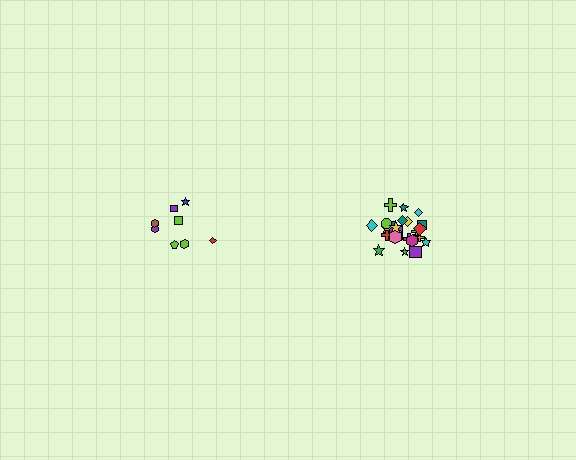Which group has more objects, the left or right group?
The right group.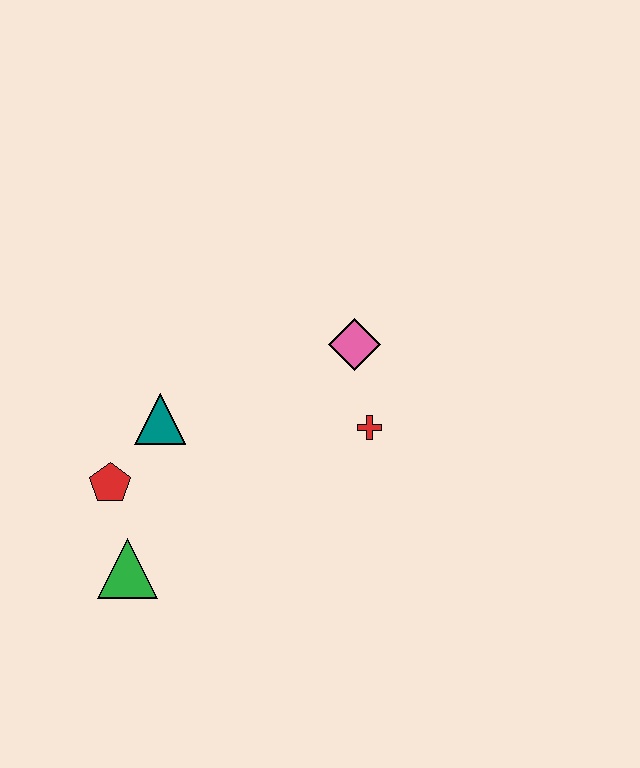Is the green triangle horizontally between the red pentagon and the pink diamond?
Yes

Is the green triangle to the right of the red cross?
No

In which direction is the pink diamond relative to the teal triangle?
The pink diamond is to the right of the teal triangle.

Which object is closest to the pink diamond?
The red cross is closest to the pink diamond.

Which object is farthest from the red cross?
The green triangle is farthest from the red cross.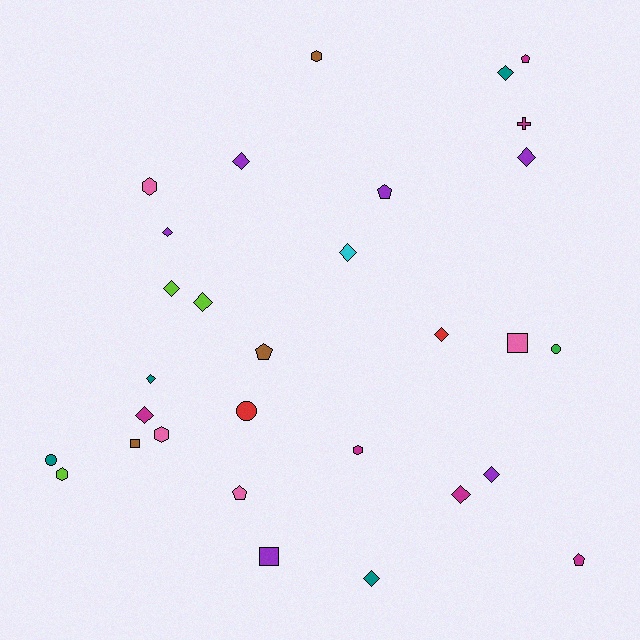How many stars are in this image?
There are no stars.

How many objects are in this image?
There are 30 objects.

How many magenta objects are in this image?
There are 6 magenta objects.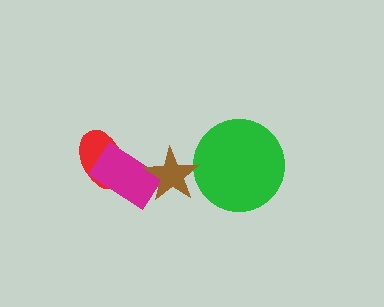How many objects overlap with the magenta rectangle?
2 objects overlap with the magenta rectangle.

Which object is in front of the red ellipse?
The magenta rectangle is in front of the red ellipse.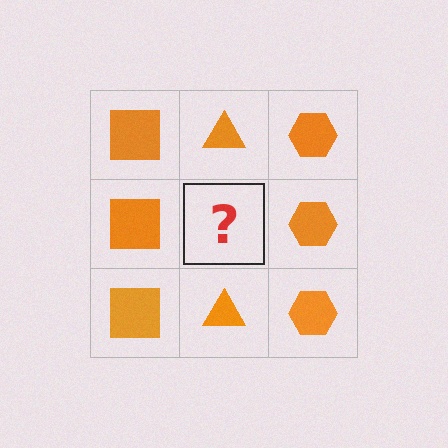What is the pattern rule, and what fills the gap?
The rule is that each column has a consistent shape. The gap should be filled with an orange triangle.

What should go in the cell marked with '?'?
The missing cell should contain an orange triangle.